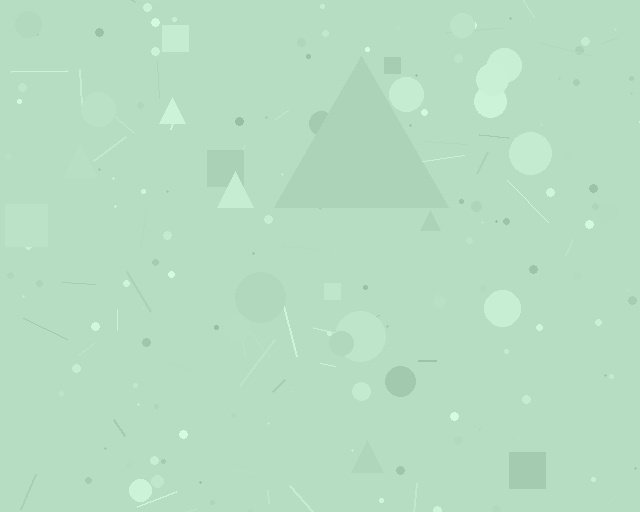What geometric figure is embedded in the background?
A triangle is embedded in the background.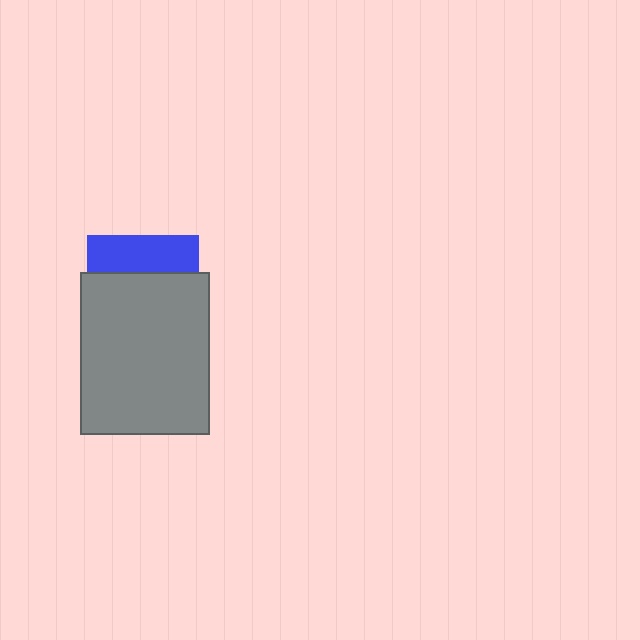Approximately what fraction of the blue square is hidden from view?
Roughly 67% of the blue square is hidden behind the gray rectangle.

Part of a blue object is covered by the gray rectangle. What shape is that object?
It is a square.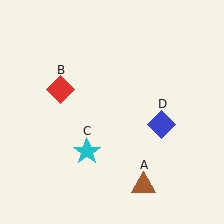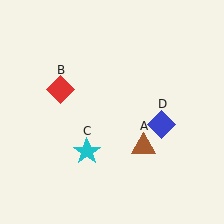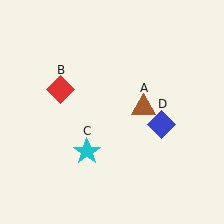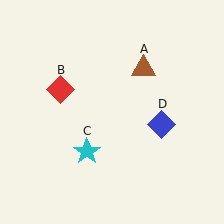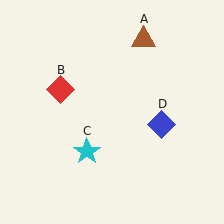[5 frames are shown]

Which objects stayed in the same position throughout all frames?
Red diamond (object B) and cyan star (object C) and blue diamond (object D) remained stationary.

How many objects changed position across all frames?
1 object changed position: brown triangle (object A).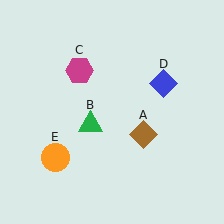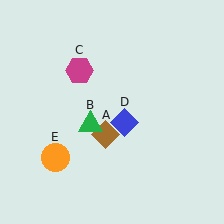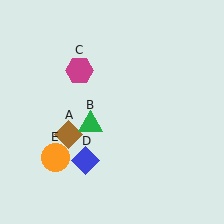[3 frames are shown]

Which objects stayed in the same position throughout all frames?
Green triangle (object B) and magenta hexagon (object C) and orange circle (object E) remained stationary.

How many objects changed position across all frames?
2 objects changed position: brown diamond (object A), blue diamond (object D).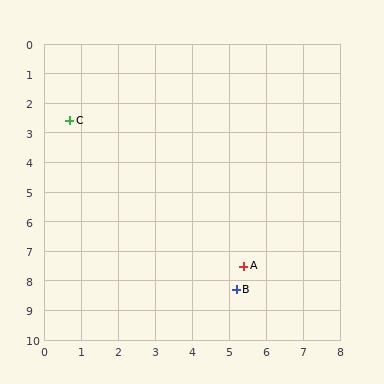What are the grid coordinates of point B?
Point B is at approximately (5.2, 8.3).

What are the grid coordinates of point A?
Point A is at approximately (5.4, 7.5).